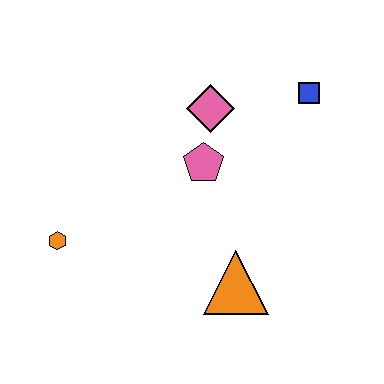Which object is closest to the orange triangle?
The pink pentagon is closest to the orange triangle.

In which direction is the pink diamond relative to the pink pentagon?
The pink diamond is above the pink pentagon.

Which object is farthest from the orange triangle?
The blue square is farthest from the orange triangle.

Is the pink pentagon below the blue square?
Yes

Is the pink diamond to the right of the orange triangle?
No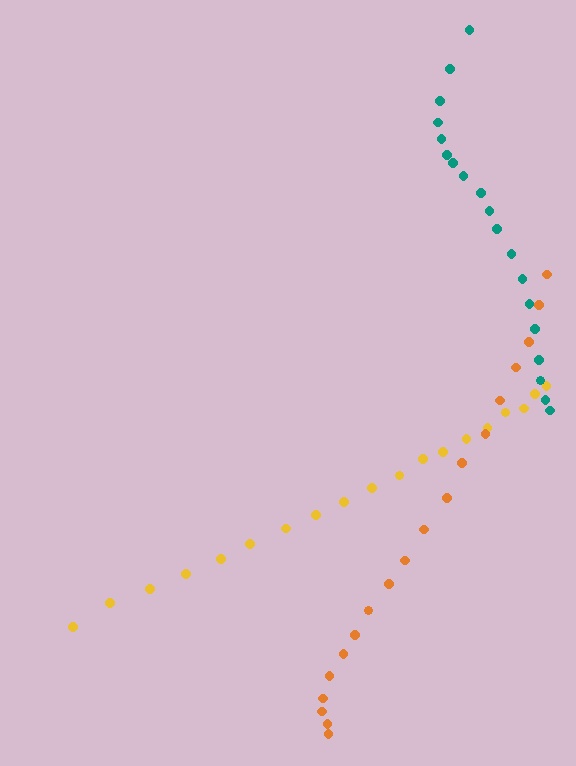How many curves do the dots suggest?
There are 3 distinct paths.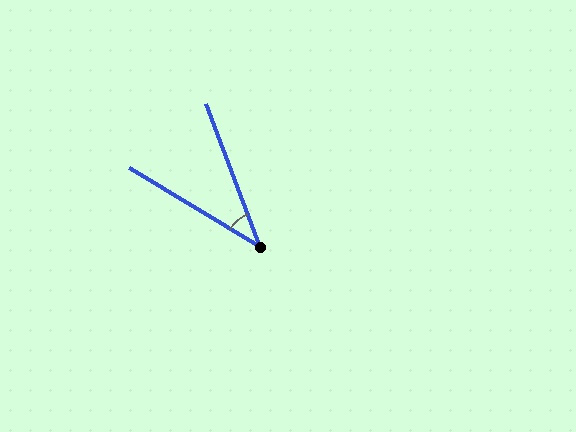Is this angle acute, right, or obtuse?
It is acute.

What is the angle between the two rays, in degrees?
Approximately 38 degrees.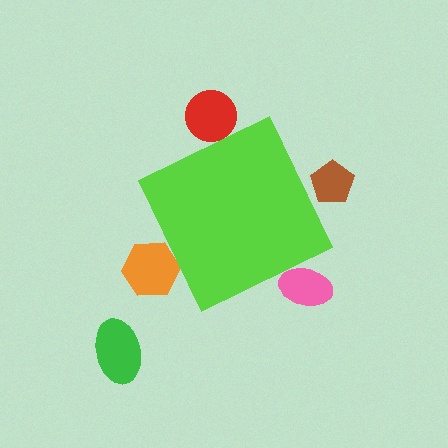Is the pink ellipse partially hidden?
Yes, the pink ellipse is partially hidden behind the lime diamond.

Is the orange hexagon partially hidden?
Yes, the orange hexagon is partially hidden behind the lime diamond.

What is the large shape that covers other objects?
A lime diamond.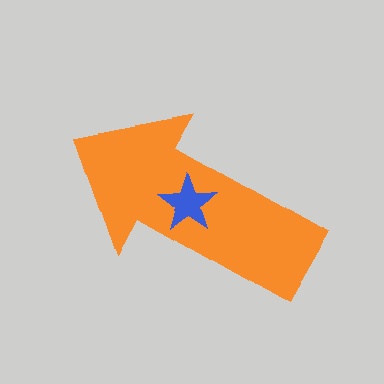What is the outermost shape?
The orange arrow.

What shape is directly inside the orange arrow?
The blue star.